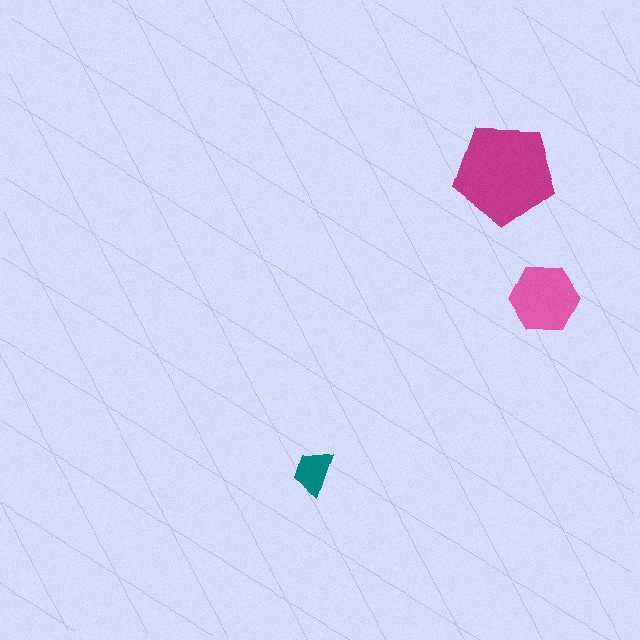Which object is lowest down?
The teal trapezoid is bottommost.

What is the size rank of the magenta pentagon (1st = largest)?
1st.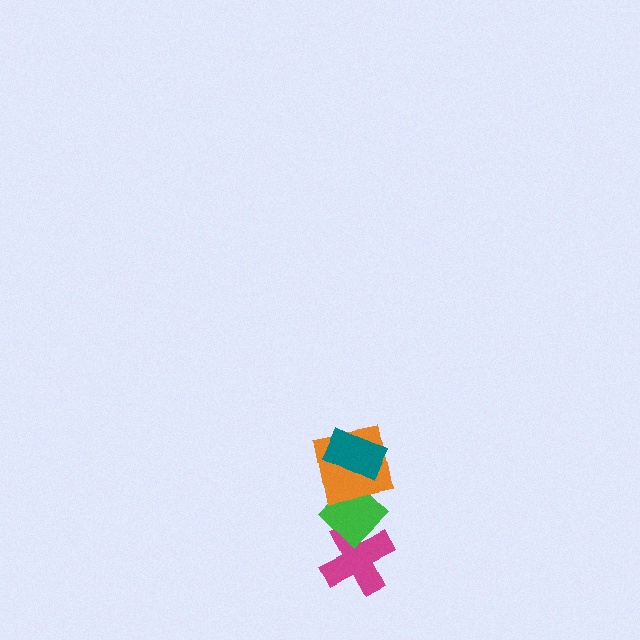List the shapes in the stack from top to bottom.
From top to bottom: the teal rectangle, the orange square, the green diamond, the magenta cross.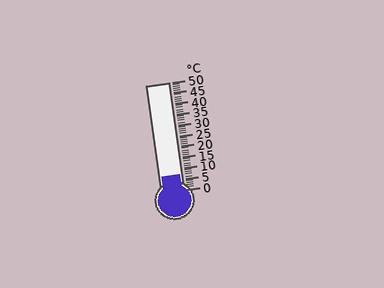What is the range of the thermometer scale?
The thermometer scale ranges from 0°C to 50°C.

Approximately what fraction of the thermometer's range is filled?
The thermometer is filled to approximately 15% of its range.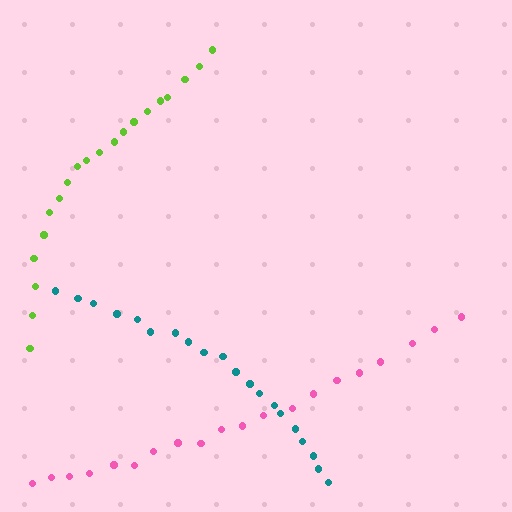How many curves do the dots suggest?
There are 3 distinct paths.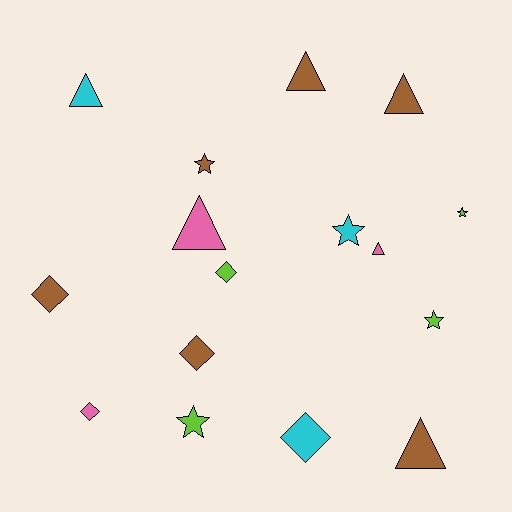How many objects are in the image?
There are 16 objects.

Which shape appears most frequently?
Triangle, with 6 objects.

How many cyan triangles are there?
There is 1 cyan triangle.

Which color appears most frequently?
Brown, with 6 objects.